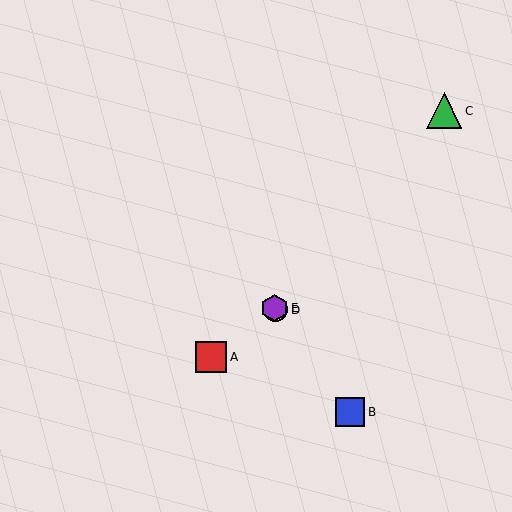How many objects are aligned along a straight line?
3 objects (B, D, E) are aligned along a straight line.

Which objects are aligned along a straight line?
Objects B, D, E are aligned along a straight line.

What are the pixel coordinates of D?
Object D is at (275, 310).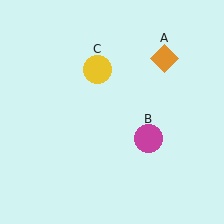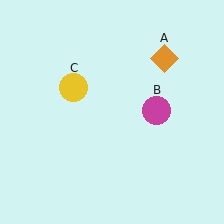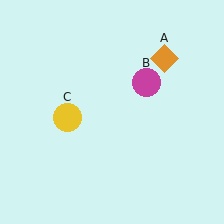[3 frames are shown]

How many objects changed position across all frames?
2 objects changed position: magenta circle (object B), yellow circle (object C).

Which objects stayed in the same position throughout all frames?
Orange diamond (object A) remained stationary.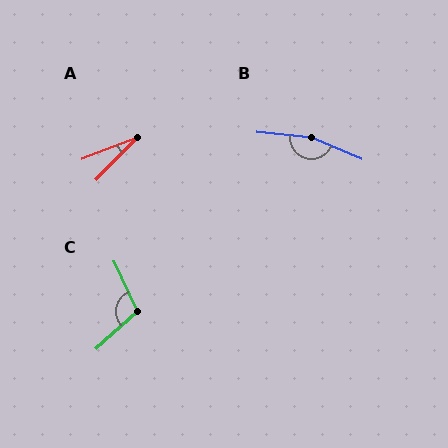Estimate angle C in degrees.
Approximately 107 degrees.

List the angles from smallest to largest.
A (24°), C (107°), B (163°).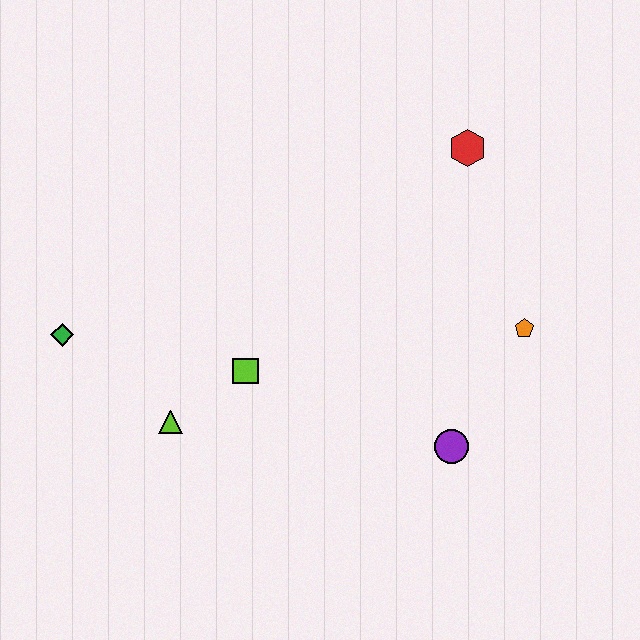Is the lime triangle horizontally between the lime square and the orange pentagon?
No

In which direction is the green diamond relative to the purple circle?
The green diamond is to the left of the purple circle.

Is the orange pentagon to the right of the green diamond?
Yes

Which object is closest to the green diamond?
The lime triangle is closest to the green diamond.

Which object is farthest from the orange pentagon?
The green diamond is farthest from the orange pentagon.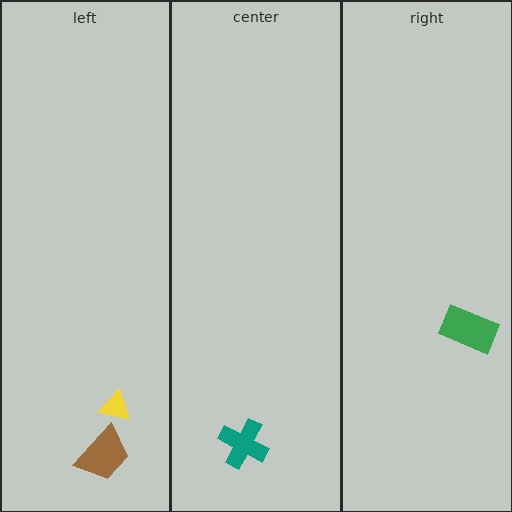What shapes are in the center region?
The teal cross.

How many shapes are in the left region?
2.